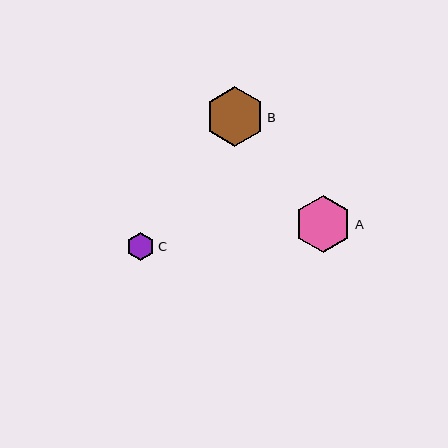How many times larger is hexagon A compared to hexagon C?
Hexagon A is approximately 2.0 times the size of hexagon C.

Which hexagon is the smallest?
Hexagon C is the smallest with a size of approximately 28 pixels.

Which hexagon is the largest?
Hexagon B is the largest with a size of approximately 59 pixels.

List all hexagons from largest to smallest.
From largest to smallest: B, A, C.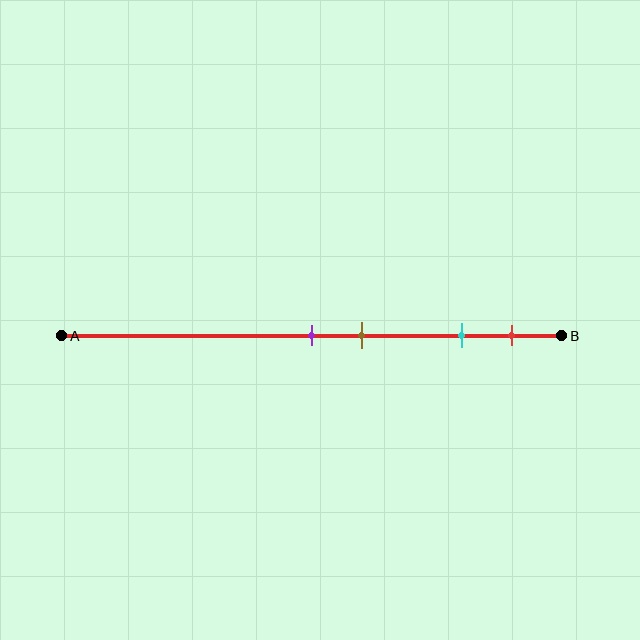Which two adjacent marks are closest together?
The purple and brown marks are the closest adjacent pair.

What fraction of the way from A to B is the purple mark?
The purple mark is approximately 50% (0.5) of the way from A to B.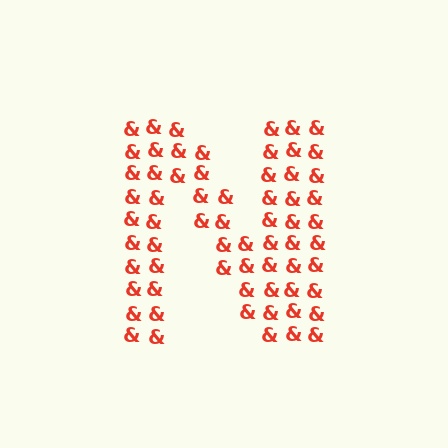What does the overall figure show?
The overall figure shows the letter N.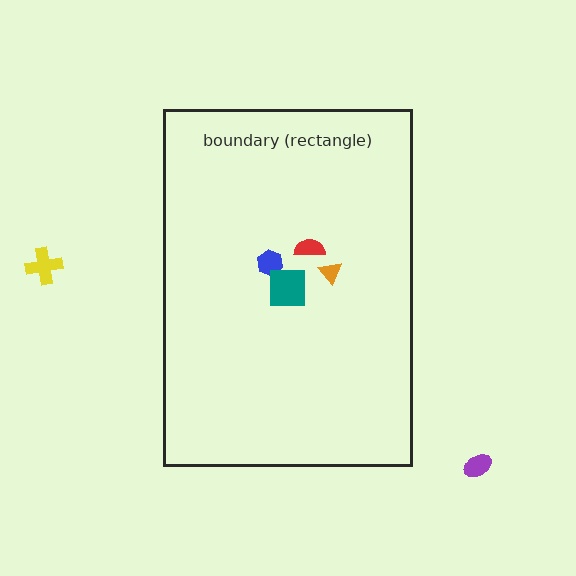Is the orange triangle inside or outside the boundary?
Inside.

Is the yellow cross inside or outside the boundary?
Outside.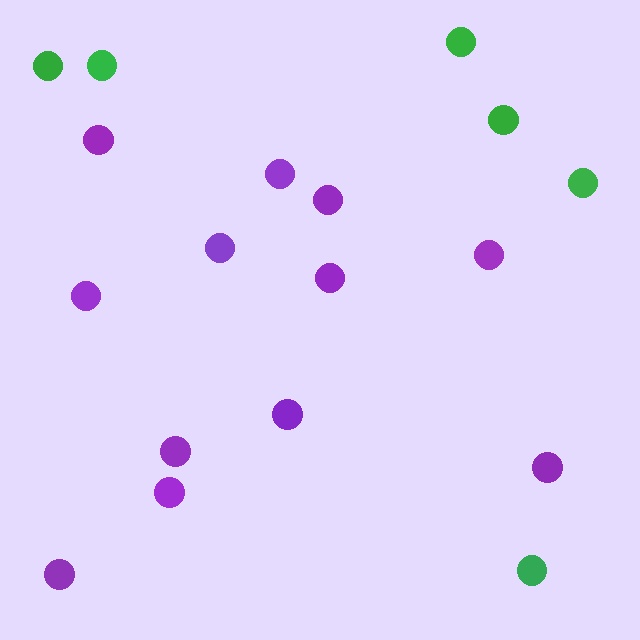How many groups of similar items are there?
There are 2 groups: one group of purple circles (12) and one group of green circles (6).